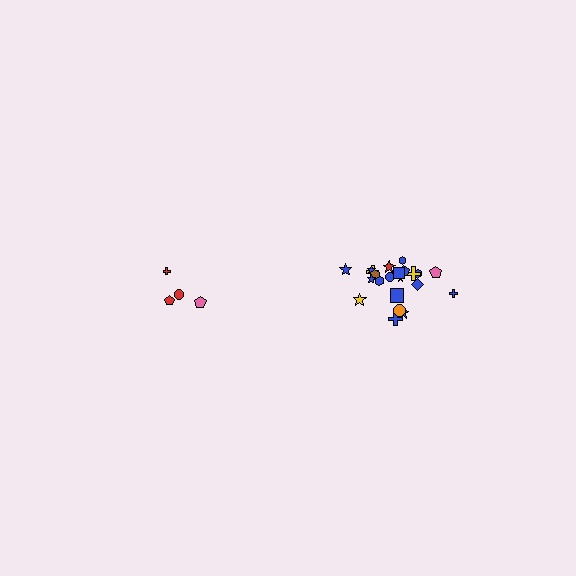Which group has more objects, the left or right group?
The right group.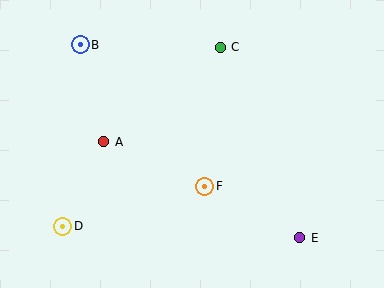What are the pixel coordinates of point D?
Point D is at (63, 226).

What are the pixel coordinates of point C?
Point C is at (220, 47).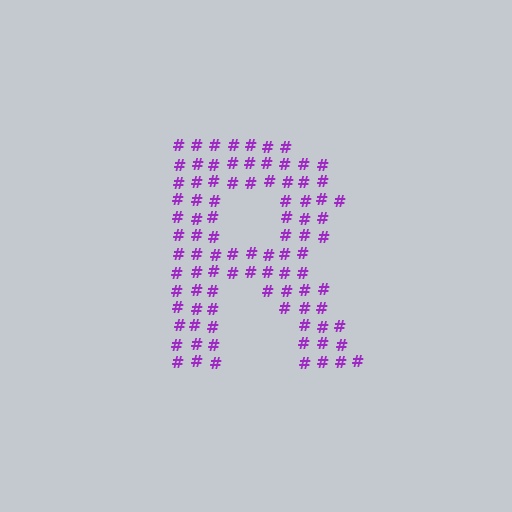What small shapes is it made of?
It is made of small hash symbols.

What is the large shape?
The large shape is the letter R.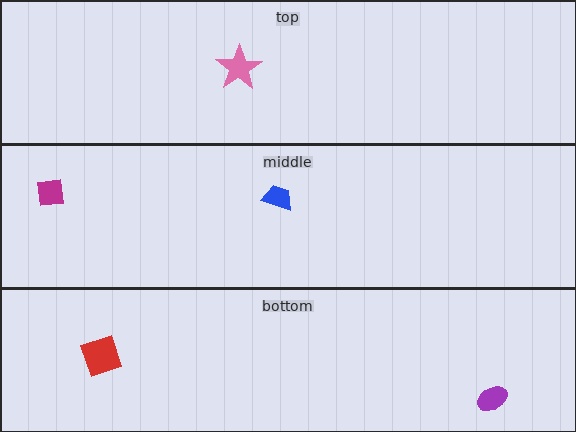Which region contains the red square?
The bottom region.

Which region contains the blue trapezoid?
The middle region.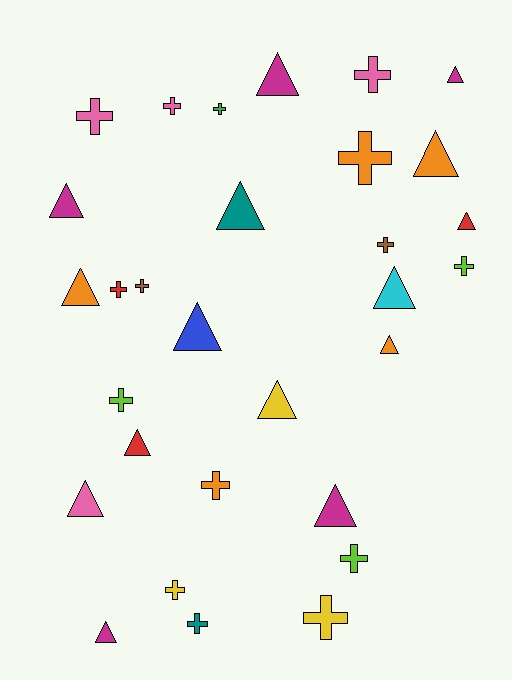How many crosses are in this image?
There are 15 crosses.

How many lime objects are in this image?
There are 3 lime objects.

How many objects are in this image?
There are 30 objects.